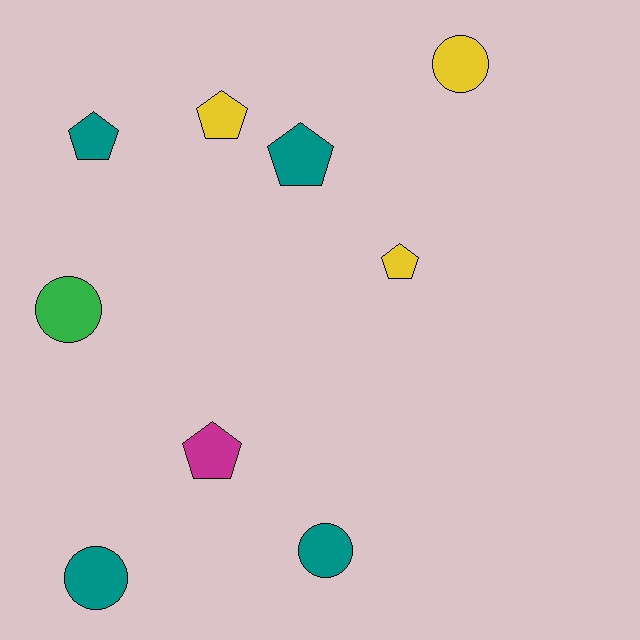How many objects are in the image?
There are 9 objects.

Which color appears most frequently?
Teal, with 4 objects.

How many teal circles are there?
There are 2 teal circles.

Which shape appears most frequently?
Pentagon, with 5 objects.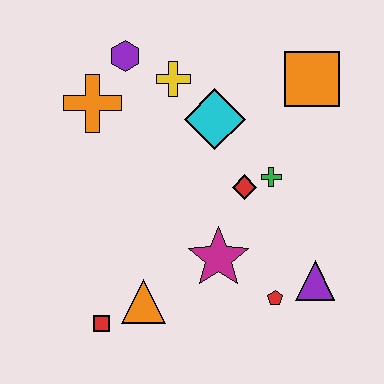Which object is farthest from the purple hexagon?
The purple triangle is farthest from the purple hexagon.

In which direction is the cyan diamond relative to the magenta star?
The cyan diamond is above the magenta star.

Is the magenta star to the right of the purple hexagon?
Yes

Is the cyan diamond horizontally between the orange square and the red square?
Yes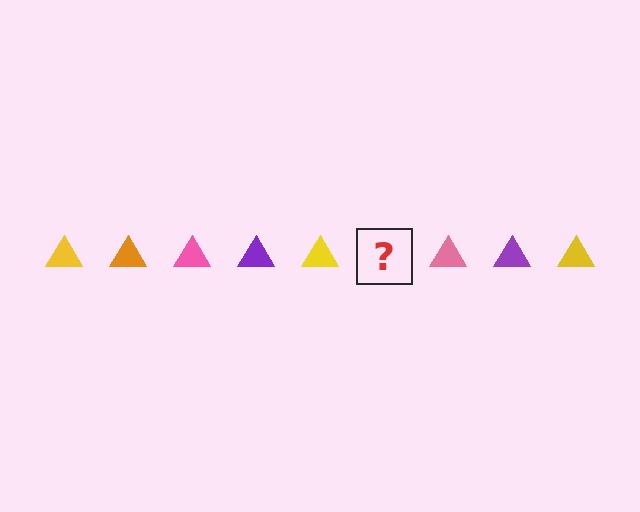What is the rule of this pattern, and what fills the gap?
The rule is that the pattern cycles through yellow, orange, pink, purple triangles. The gap should be filled with an orange triangle.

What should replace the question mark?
The question mark should be replaced with an orange triangle.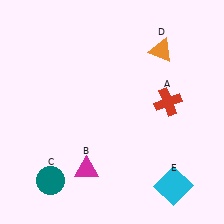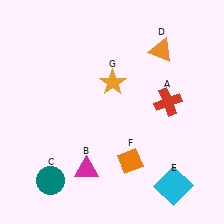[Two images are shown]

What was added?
An orange diamond (F), an orange star (G) were added in Image 2.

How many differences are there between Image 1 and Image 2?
There are 2 differences between the two images.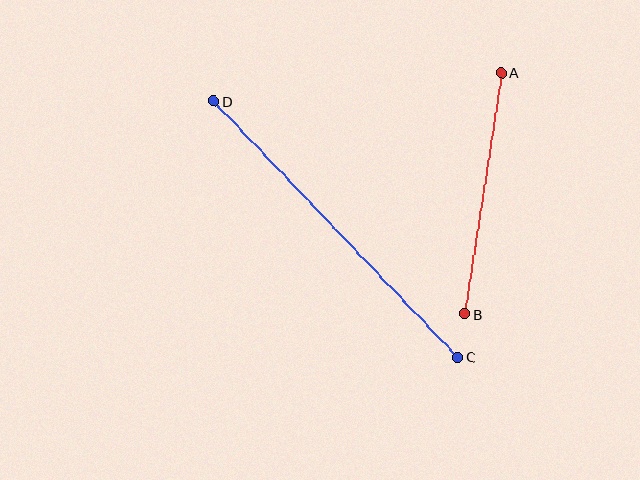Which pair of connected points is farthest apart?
Points C and D are farthest apart.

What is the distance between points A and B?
The distance is approximately 244 pixels.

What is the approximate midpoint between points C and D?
The midpoint is at approximately (336, 229) pixels.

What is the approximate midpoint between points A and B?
The midpoint is at approximately (483, 193) pixels.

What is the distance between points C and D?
The distance is approximately 354 pixels.